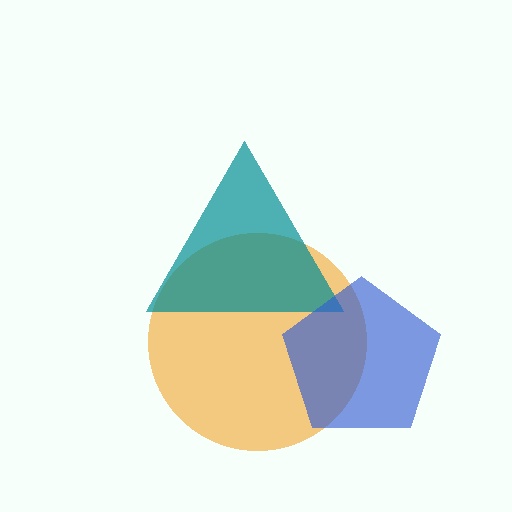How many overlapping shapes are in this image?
There are 3 overlapping shapes in the image.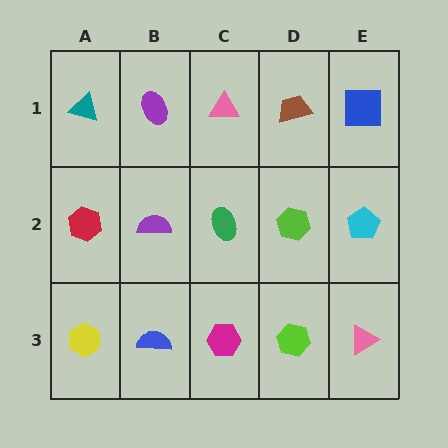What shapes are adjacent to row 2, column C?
A pink triangle (row 1, column C), a magenta hexagon (row 3, column C), a purple semicircle (row 2, column B), a lime hexagon (row 2, column D).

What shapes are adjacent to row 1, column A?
A red hexagon (row 2, column A), a purple ellipse (row 1, column B).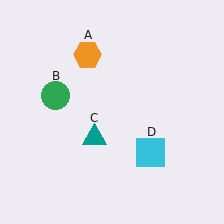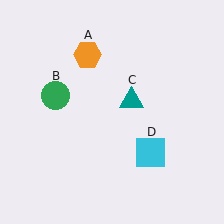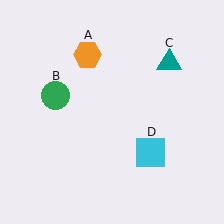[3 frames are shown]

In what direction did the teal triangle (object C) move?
The teal triangle (object C) moved up and to the right.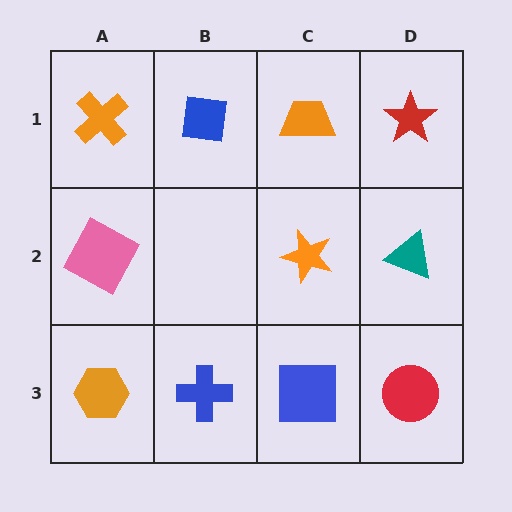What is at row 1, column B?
A blue square.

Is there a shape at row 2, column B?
No, that cell is empty.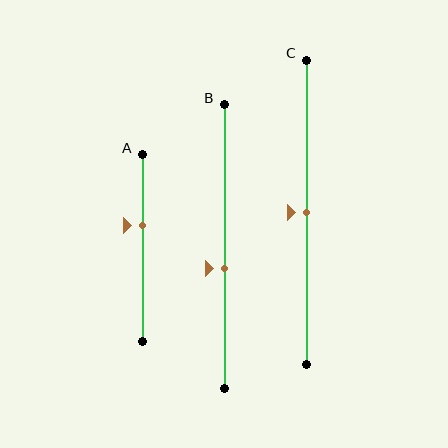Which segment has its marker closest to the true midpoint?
Segment C has its marker closest to the true midpoint.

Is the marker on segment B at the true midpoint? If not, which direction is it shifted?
No, the marker on segment B is shifted downward by about 8% of the segment length.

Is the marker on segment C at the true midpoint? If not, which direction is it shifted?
Yes, the marker on segment C is at the true midpoint.